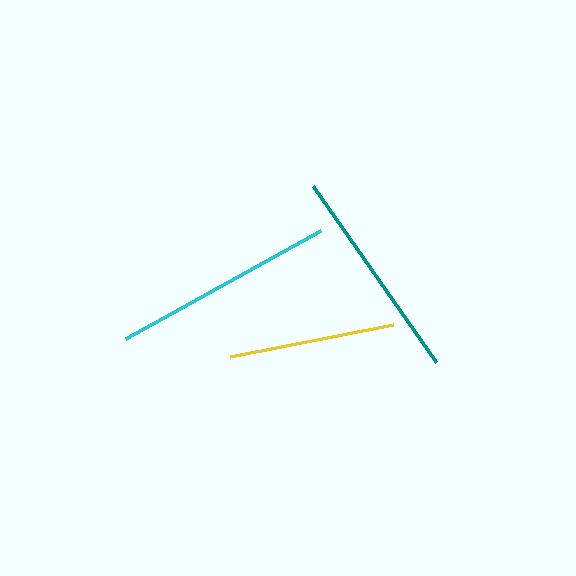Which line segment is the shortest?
The yellow line is the shortest at approximately 167 pixels.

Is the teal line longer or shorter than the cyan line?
The cyan line is longer than the teal line.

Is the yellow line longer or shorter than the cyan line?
The cyan line is longer than the yellow line.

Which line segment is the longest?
The cyan line is the longest at approximately 223 pixels.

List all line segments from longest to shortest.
From longest to shortest: cyan, teal, yellow.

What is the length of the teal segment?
The teal segment is approximately 214 pixels long.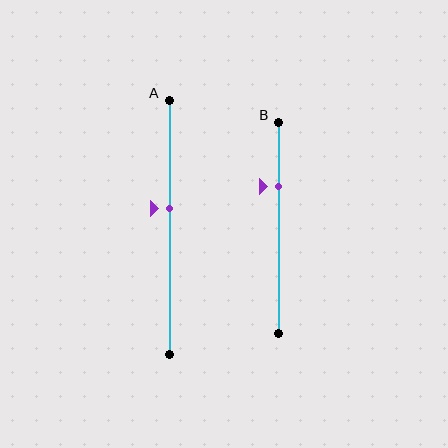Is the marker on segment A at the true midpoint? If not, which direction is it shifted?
No, the marker on segment A is shifted upward by about 7% of the segment length.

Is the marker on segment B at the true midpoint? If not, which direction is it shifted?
No, the marker on segment B is shifted upward by about 20% of the segment length.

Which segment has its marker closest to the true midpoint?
Segment A has its marker closest to the true midpoint.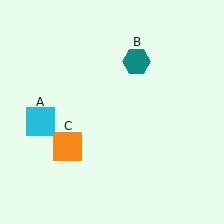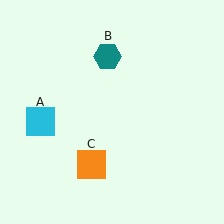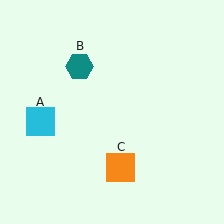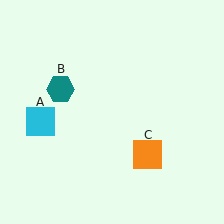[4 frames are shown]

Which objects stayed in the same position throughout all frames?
Cyan square (object A) remained stationary.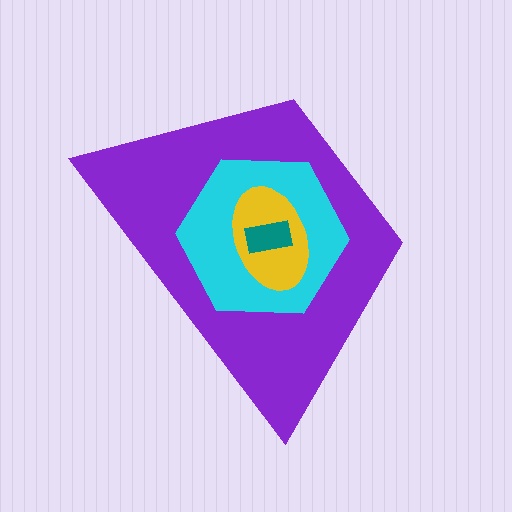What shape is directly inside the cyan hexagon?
The yellow ellipse.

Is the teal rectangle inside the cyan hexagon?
Yes.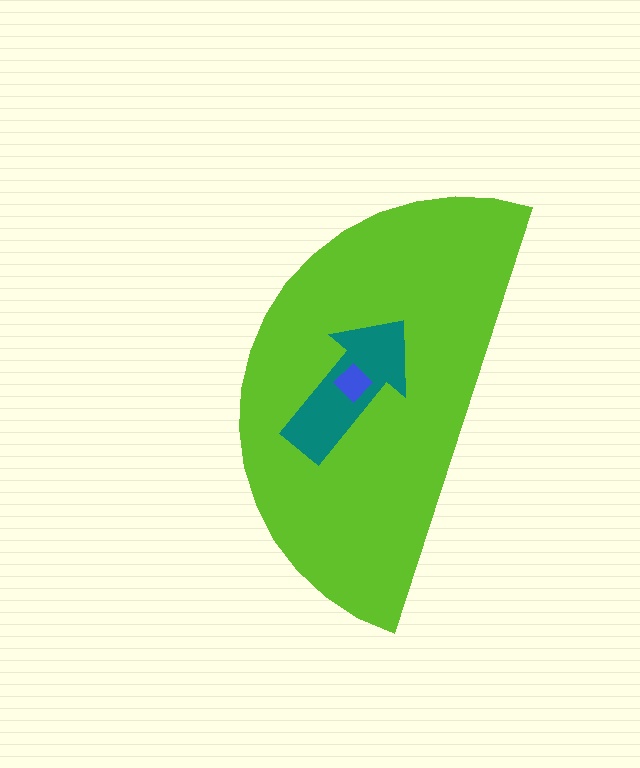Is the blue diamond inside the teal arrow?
Yes.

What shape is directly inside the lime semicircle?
The teal arrow.